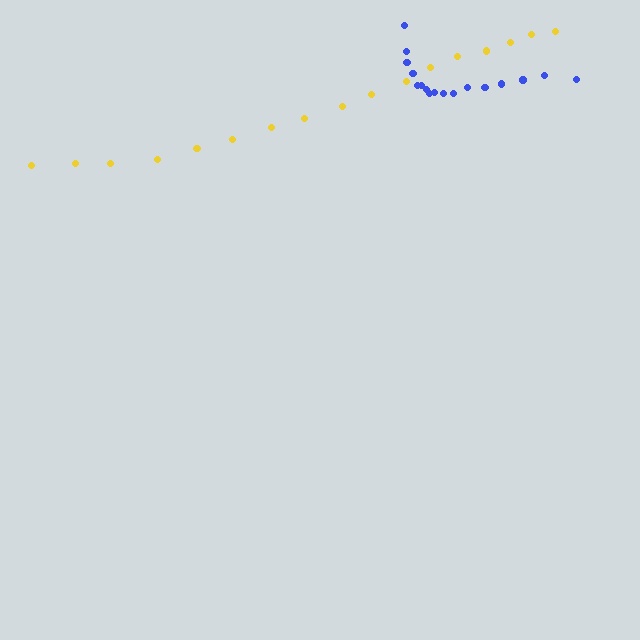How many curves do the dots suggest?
There are 2 distinct paths.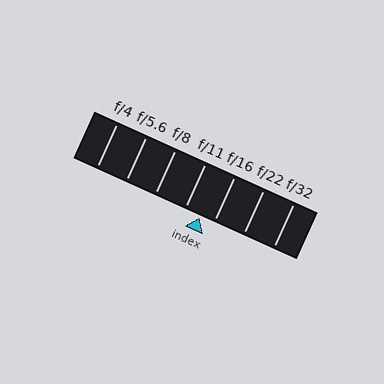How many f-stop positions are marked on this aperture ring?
There are 7 f-stop positions marked.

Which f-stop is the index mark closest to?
The index mark is closest to f/16.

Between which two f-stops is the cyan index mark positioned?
The index mark is between f/11 and f/16.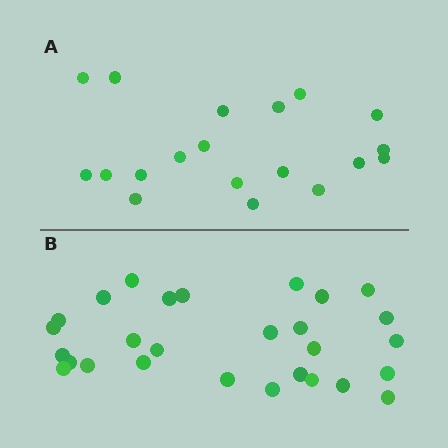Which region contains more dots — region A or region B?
Region B (the bottom region) has more dots.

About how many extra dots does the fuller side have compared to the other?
Region B has roughly 8 or so more dots than region A.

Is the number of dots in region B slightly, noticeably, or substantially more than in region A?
Region B has substantially more. The ratio is roughly 1.5 to 1.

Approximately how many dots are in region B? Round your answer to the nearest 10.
About 30 dots. (The exact count is 28, which rounds to 30.)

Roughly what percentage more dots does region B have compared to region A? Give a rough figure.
About 45% more.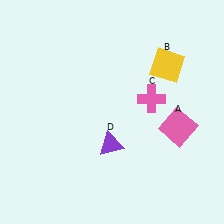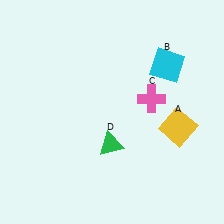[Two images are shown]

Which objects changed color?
A changed from pink to yellow. B changed from yellow to cyan. D changed from purple to green.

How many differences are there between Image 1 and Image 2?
There are 3 differences between the two images.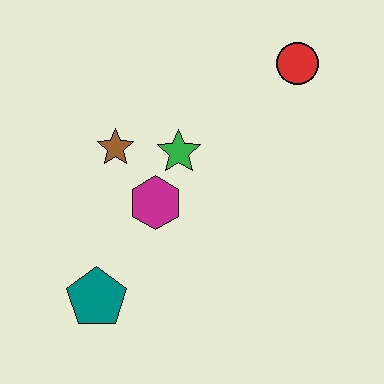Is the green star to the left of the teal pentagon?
No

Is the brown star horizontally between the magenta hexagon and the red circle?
No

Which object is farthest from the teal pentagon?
The red circle is farthest from the teal pentagon.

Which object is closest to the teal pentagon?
The magenta hexagon is closest to the teal pentagon.